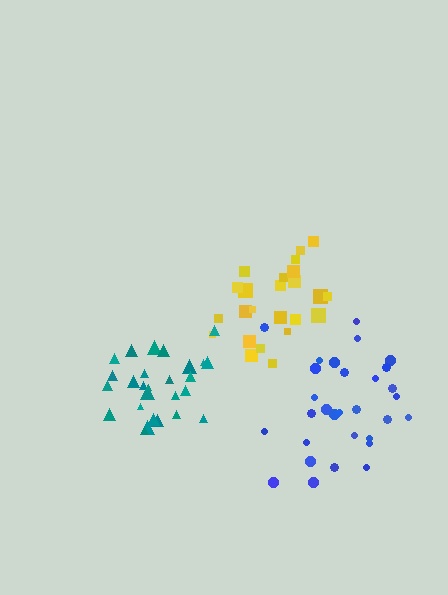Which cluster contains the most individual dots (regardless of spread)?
Blue (31).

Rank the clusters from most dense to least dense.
yellow, teal, blue.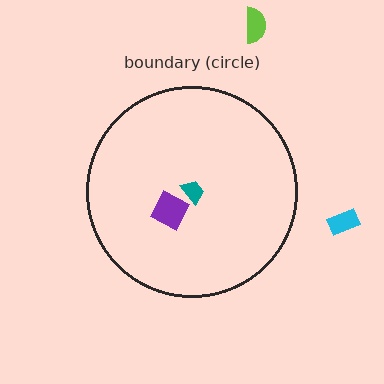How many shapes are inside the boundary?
2 inside, 2 outside.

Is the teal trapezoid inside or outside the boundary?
Inside.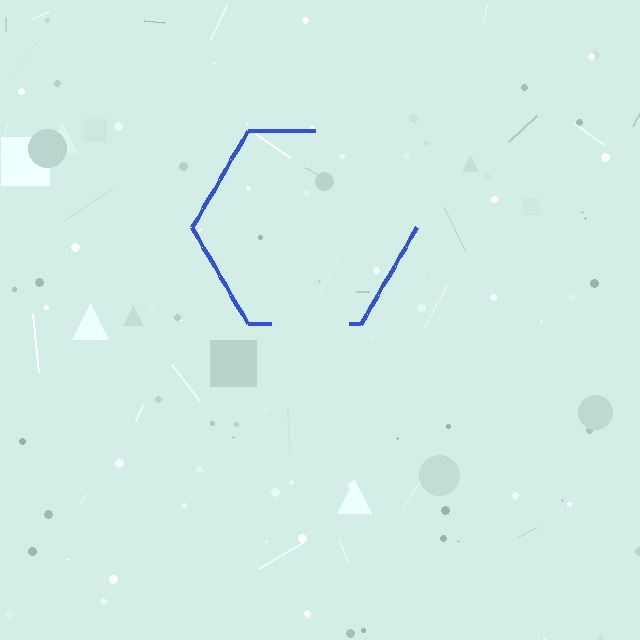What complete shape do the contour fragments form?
The contour fragments form a hexagon.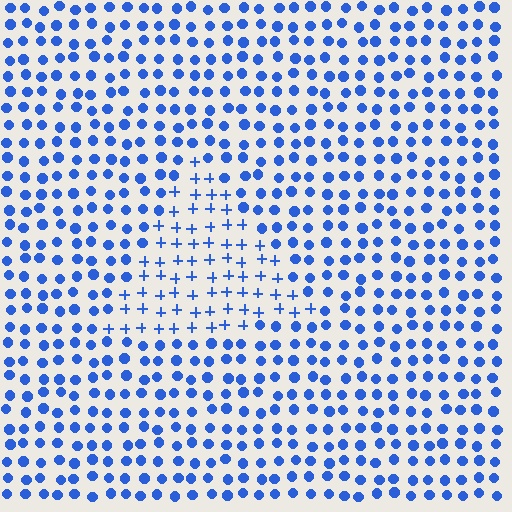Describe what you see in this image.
The image is filled with small blue elements arranged in a uniform grid. A triangle-shaped region contains plus signs, while the surrounding area contains circles. The boundary is defined purely by the change in element shape.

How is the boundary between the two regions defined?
The boundary is defined by a change in element shape: plus signs inside vs. circles outside. All elements share the same color and spacing.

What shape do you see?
I see a triangle.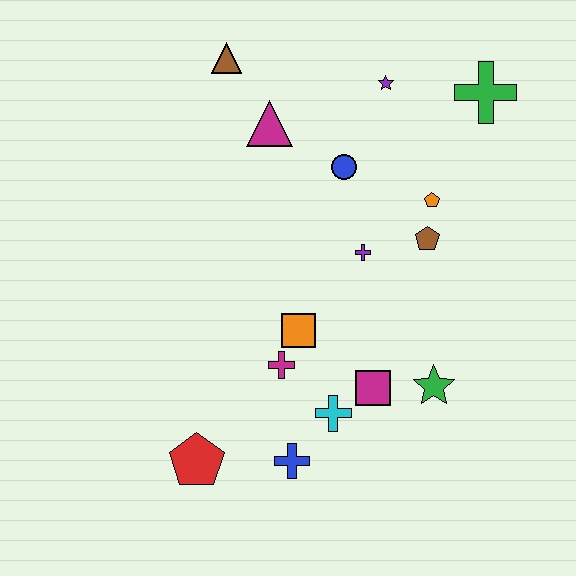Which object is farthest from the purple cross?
The red pentagon is farthest from the purple cross.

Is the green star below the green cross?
Yes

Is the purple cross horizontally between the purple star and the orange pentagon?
No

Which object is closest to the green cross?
The purple star is closest to the green cross.